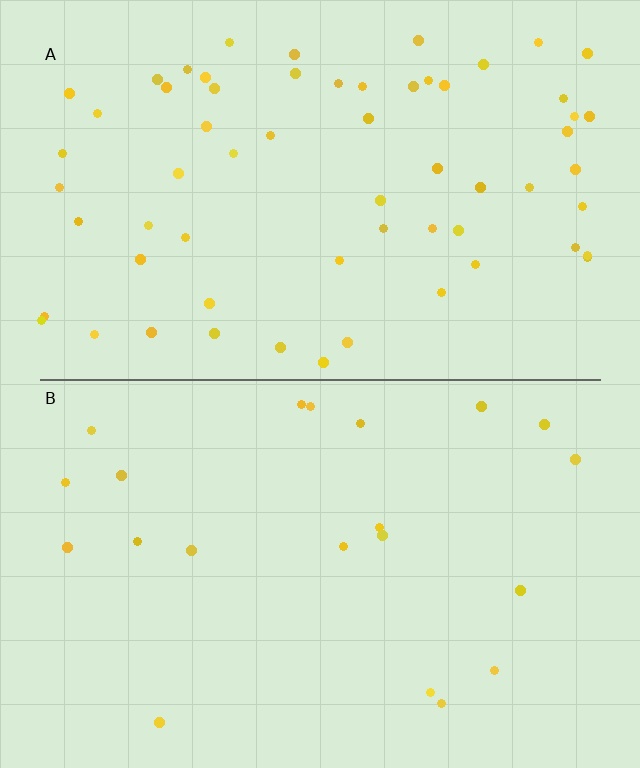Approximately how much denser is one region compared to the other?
Approximately 3.0× — region A over region B.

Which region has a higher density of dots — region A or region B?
A (the top).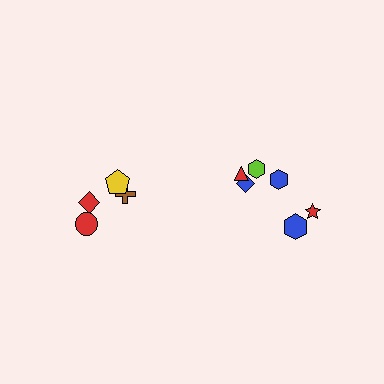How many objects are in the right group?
There are 6 objects.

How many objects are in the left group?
There are 4 objects.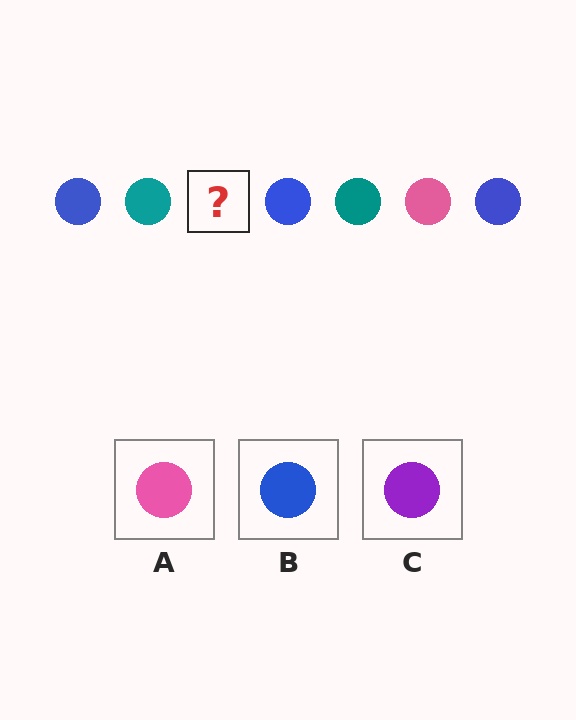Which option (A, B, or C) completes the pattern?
A.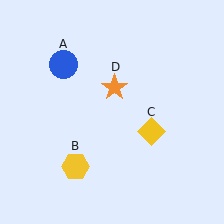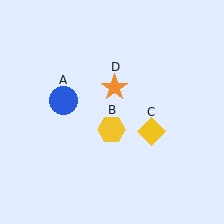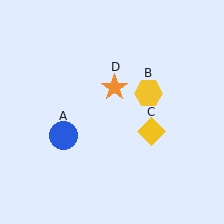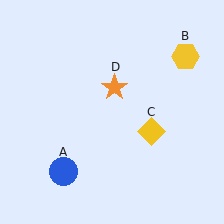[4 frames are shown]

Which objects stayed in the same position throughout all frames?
Yellow diamond (object C) and orange star (object D) remained stationary.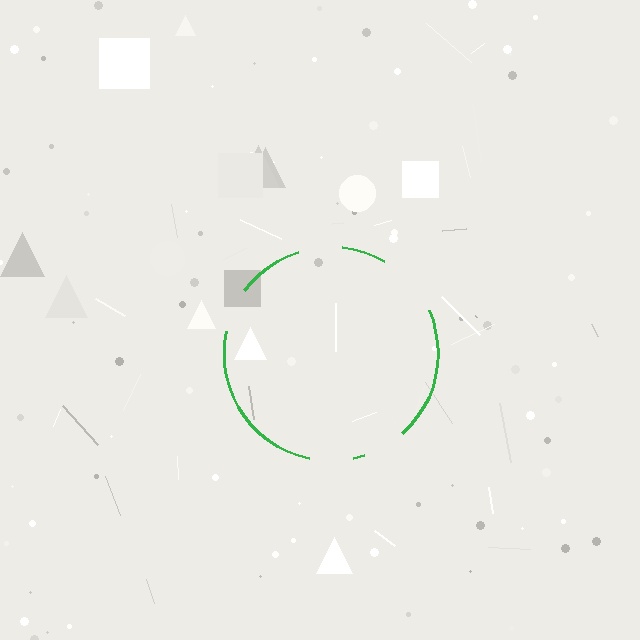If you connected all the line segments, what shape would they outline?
They would outline a circle.